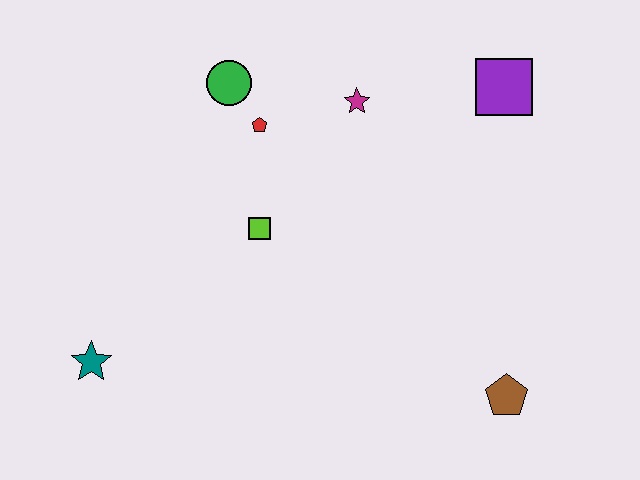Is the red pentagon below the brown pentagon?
No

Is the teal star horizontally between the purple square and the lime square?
No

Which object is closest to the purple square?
The magenta star is closest to the purple square.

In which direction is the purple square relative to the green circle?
The purple square is to the right of the green circle.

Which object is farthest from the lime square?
The brown pentagon is farthest from the lime square.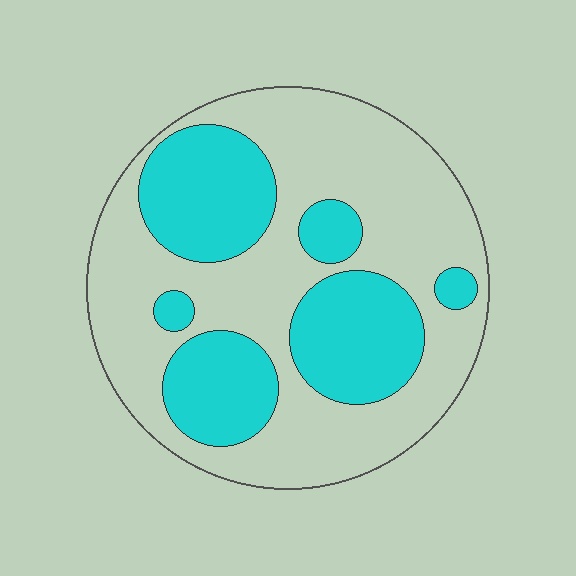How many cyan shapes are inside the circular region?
6.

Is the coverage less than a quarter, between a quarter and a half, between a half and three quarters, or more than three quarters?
Between a quarter and a half.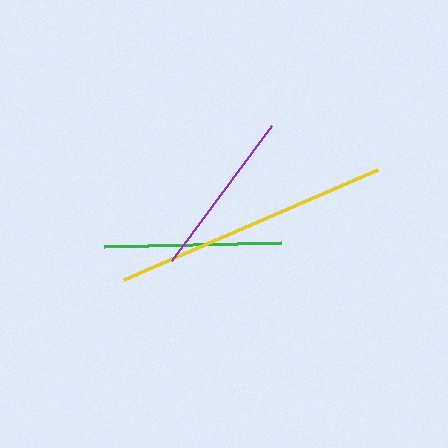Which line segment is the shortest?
The purple line is the shortest at approximately 167 pixels.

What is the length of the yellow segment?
The yellow segment is approximately 277 pixels long.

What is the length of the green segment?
The green segment is approximately 177 pixels long.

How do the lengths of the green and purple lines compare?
The green and purple lines are approximately the same length.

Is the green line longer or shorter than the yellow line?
The yellow line is longer than the green line.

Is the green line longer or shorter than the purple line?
The green line is longer than the purple line.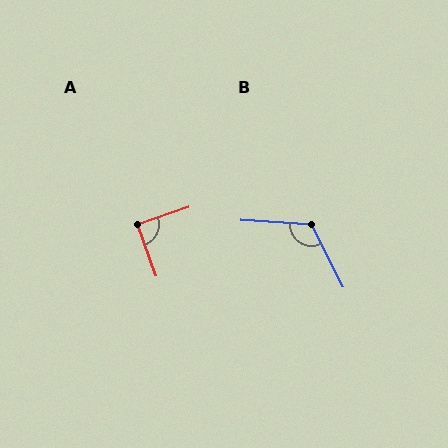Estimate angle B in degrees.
Approximately 120 degrees.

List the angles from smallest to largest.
A (88°), B (120°).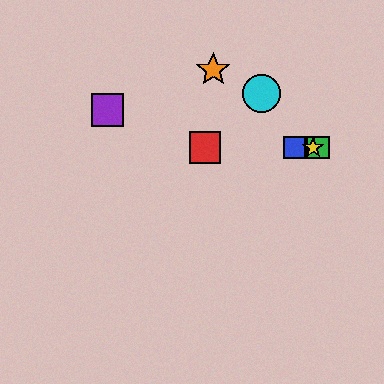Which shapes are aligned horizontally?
The red square, the blue square, the green square, the yellow star are aligned horizontally.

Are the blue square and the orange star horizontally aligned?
No, the blue square is at y≈148 and the orange star is at y≈70.